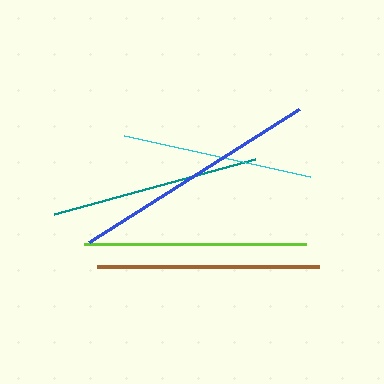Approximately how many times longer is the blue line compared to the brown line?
The blue line is approximately 1.1 times the length of the brown line.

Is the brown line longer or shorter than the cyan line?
The brown line is longer than the cyan line.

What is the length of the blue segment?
The blue segment is approximately 248 pixels long.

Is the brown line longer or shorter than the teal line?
The brown line is longer than the teal line.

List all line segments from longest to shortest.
From longest to shortest: blue, brown, lime, teal, cyan.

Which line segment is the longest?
The blue line is the longest at approximately 248 pixels.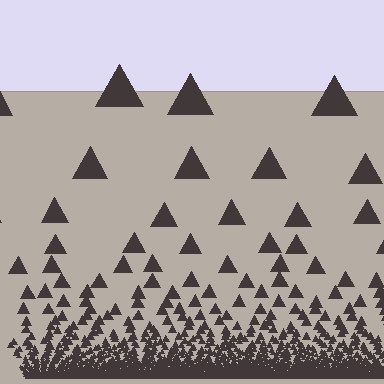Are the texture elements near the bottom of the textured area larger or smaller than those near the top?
Smaller. The gradient is inverted — elements near the bottom are smaller and denser.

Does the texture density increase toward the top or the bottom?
Density increases toward the bottom.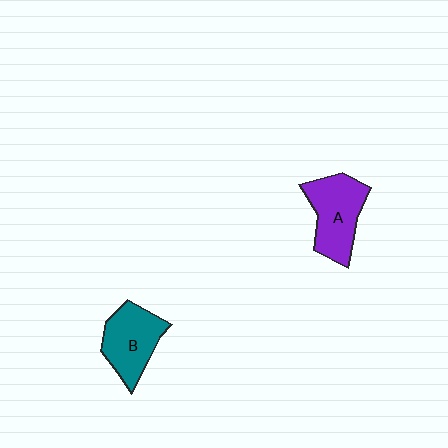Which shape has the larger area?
Shape A (purple).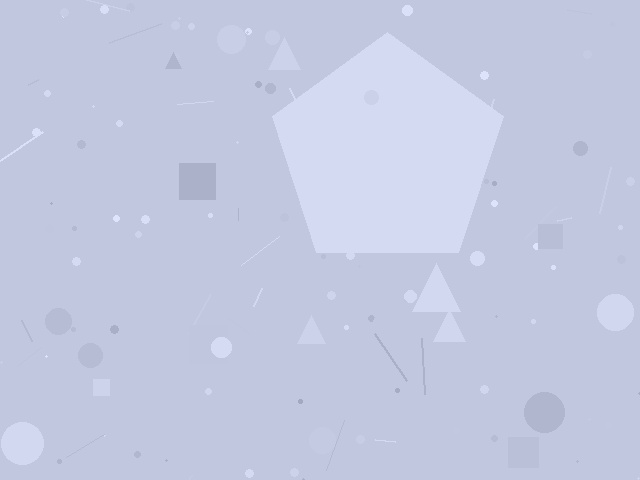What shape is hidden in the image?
A pentagon is hidden in the image.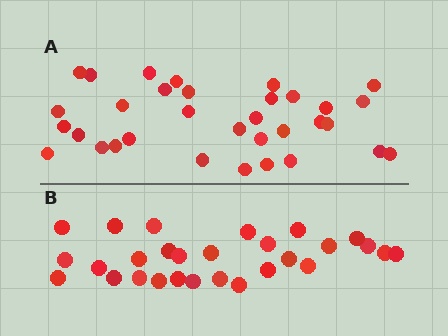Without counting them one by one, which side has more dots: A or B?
Region A (the top region) has more dots.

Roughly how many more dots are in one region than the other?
Region A has about 5 more dots than region B.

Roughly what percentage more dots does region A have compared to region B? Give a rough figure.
About 20% more.